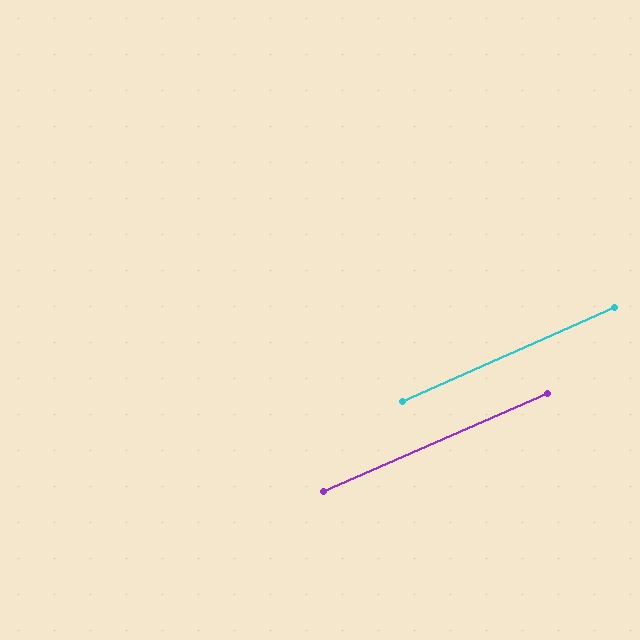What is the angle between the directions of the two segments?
Approximately 0 degrees.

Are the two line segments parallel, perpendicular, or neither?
Parallel — their directions differ by only 0.0°.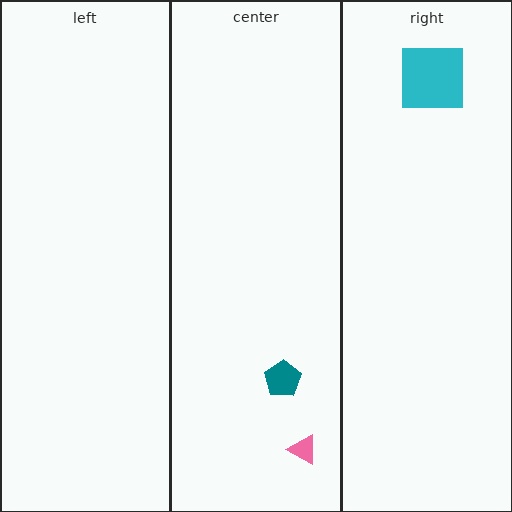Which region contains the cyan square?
The right region.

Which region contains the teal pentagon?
The center region.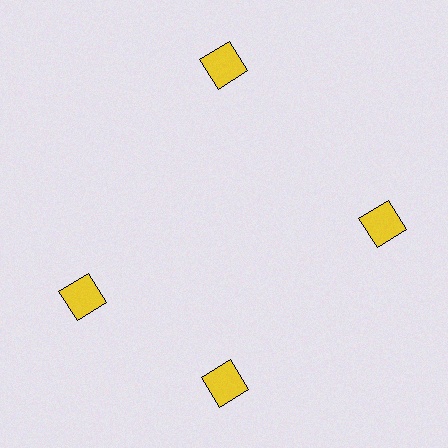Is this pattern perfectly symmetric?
No. The 4 yellow squares are arranged in a ring, but one element near the 9 o'clock position is rotated out of alignment along the ring, breaking the 4-fold rotational symmetry.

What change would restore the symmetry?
The symmetry would be restored by rotating it back into even spacing with its neighbors so that all 4 squares sit at equal angles and equal distance from the center.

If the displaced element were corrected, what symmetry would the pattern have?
It would have 4-fold rotational symmetry — the pattern would map onto itself every 90 degrees.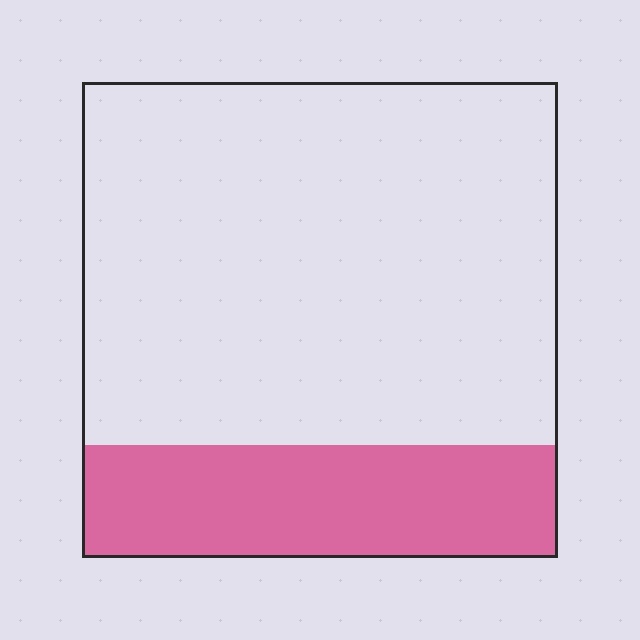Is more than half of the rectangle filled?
No.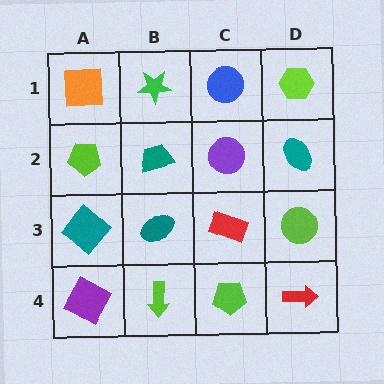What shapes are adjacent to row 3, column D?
A teal ellipse (row 2, column D), a red arrow (row 4, column D), a red rectangle (row 3, column C).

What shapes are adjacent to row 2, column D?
A lime hexagon (row 1, column D), a lime circle (row 3, column D), a purple circle (row 2, column C).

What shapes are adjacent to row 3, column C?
A purple circle (row 2, column C), a lime pentagon (row 4, column C), a teal ellipse (row 3, column B), a lime circle (row 3, column D).